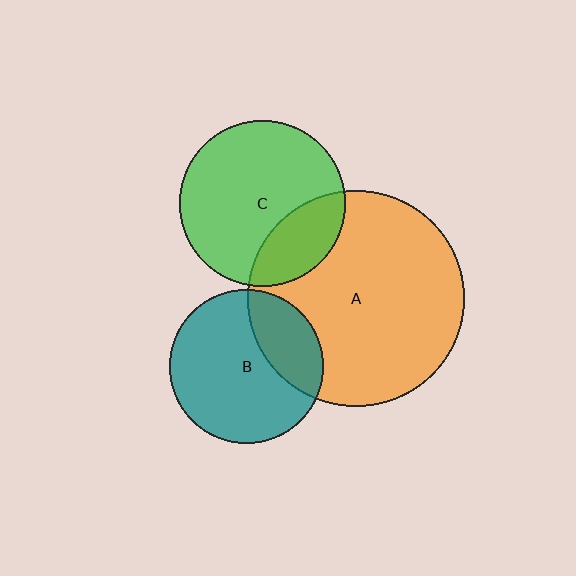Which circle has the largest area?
Circle A (orange).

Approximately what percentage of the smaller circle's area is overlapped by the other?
Approximately 25%.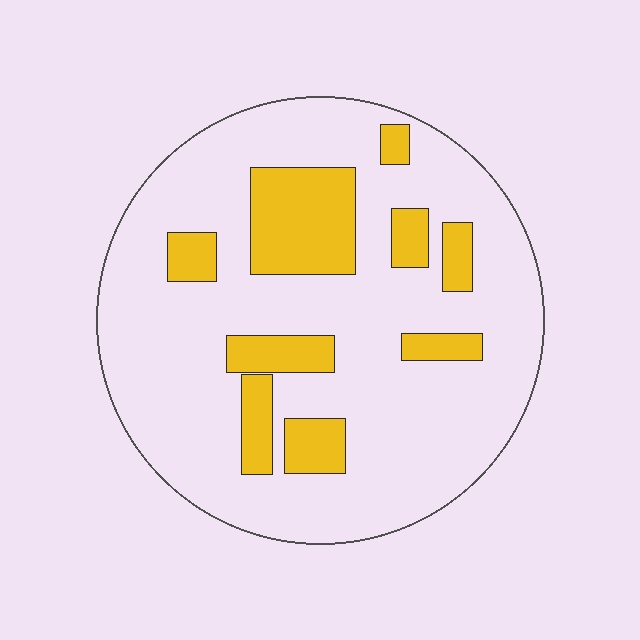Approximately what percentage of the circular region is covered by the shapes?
Approximately 20%.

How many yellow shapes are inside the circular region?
9.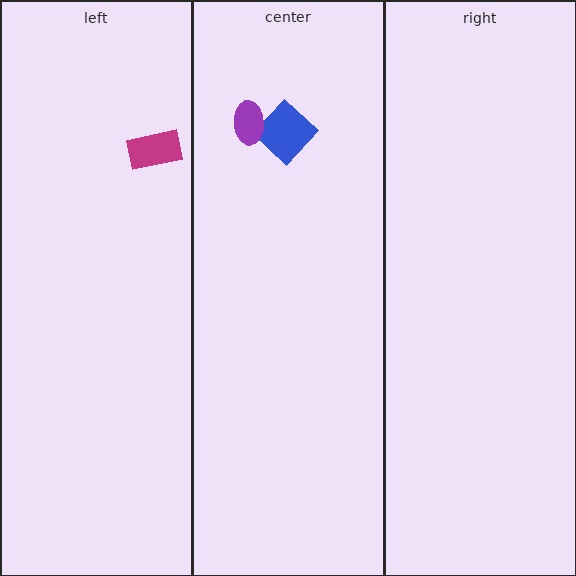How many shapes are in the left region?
1.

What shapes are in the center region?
The blue diamond, the purple ellipse.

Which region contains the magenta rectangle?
The left region.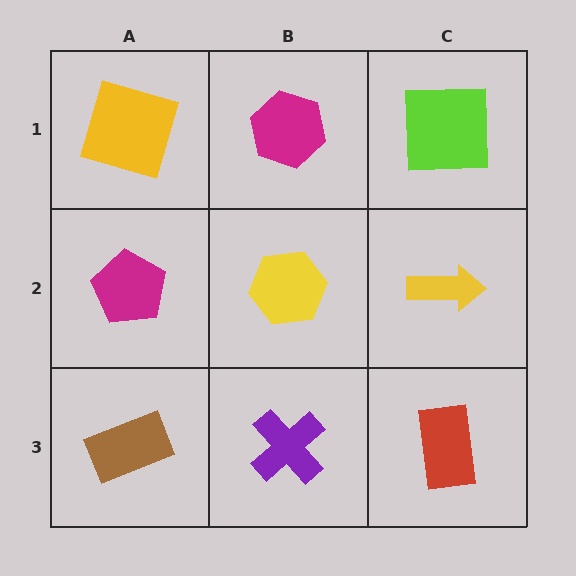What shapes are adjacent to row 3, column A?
A magenta pentagon (row 2, column A), a purple cross (row 3, column B).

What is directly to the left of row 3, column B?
A brown rectangle.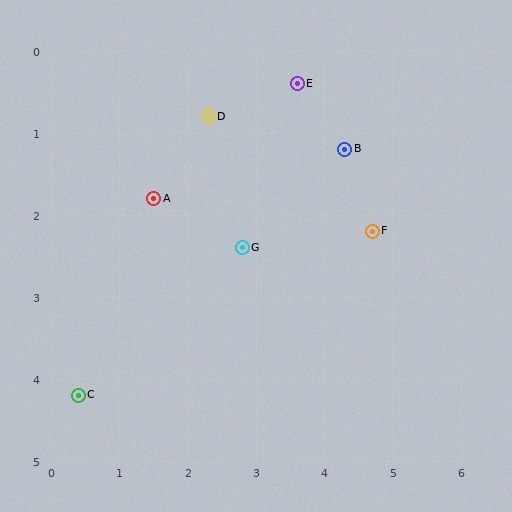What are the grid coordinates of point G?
Point G is at approximately (2.8, 2.4).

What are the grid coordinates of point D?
Point D is at approximately (2.3, 0.8).